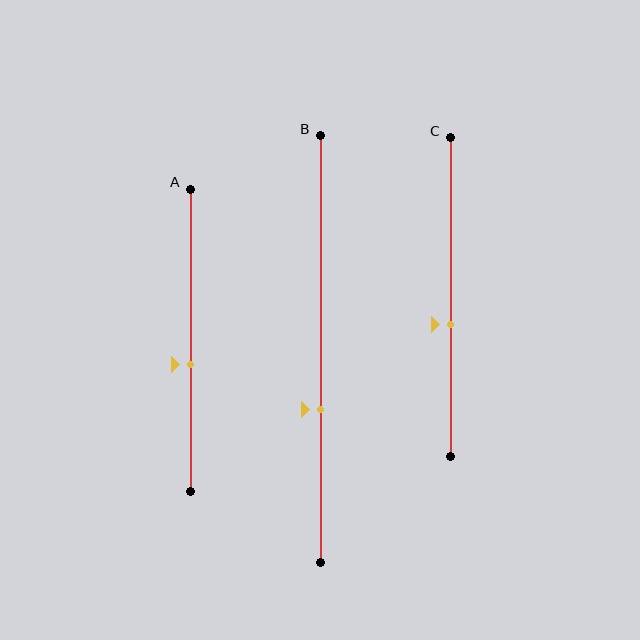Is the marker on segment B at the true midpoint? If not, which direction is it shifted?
No, the marker on segment B is shifted downward by about 14% of the segment length.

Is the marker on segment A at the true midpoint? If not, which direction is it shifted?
No, the marker on segment A is shifted downward by about 8% of the segment length.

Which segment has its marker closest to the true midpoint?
Segment A has its marker closest to the true midpoint.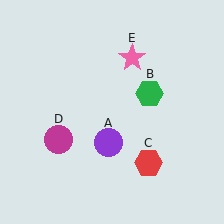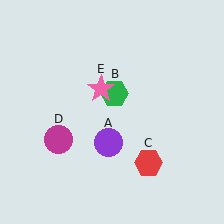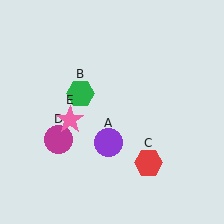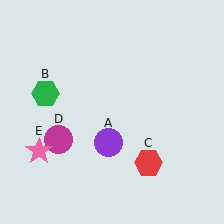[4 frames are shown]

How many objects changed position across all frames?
2 objects changed position: green hexagon (object B), pink star (object E).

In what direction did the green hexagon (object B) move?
The green hexagon (object B) moved left.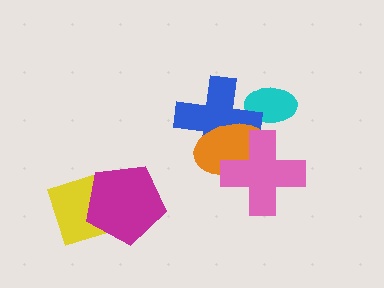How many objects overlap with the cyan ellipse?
1 object overlaps with the cyan ellipse.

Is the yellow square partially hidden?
Yes, it is partially covered by another shape.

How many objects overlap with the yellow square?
1 object overlaps with the yellow square.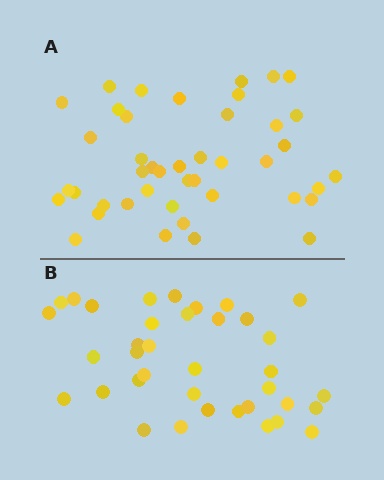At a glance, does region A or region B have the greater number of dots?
Region A (the top region) has more dots.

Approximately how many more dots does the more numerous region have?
Region A has about 6 more dots than region B.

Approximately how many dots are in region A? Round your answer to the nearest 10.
About 40 dots. (The exact count is 43, which rounds to 40.)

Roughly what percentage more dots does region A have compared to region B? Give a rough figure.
About 15% more.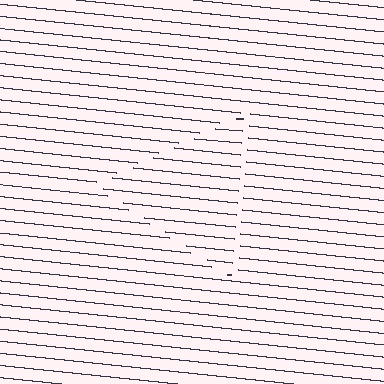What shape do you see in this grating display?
An illusory triangle. The interior of the shape contains the same grating, shifted by half a period — the contour is defined by the phase discontinuity where line-ends from the inner and outer gratings abut.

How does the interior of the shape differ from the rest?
The interior of the shape contains the same grating, shifted by half a period — the contour is defined by the phase discontinuity where line-ends from the inner and outer gratings abut.